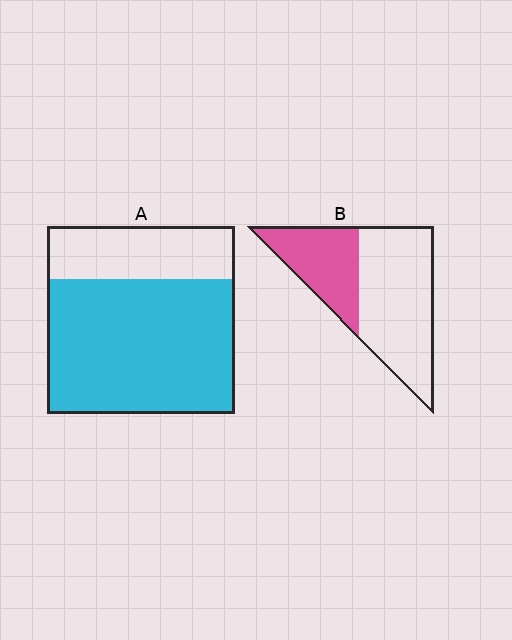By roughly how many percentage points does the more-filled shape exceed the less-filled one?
By roughly 35 percentage points (A over B).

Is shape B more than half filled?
No.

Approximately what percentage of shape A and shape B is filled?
A is approximately 70% and B is approximately 35%.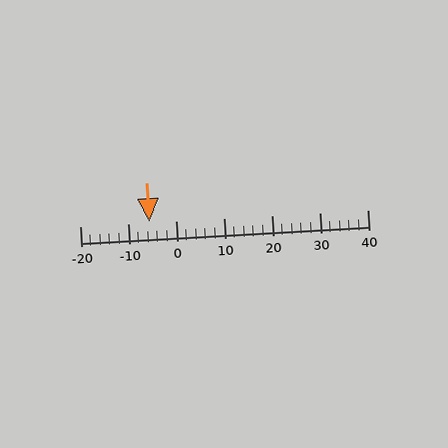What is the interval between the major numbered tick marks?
The major tick marks are spaced 10 units apart.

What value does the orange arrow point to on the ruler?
The orange arrow points to approximately -6.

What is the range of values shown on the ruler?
The ruler shows values from -20 to 40.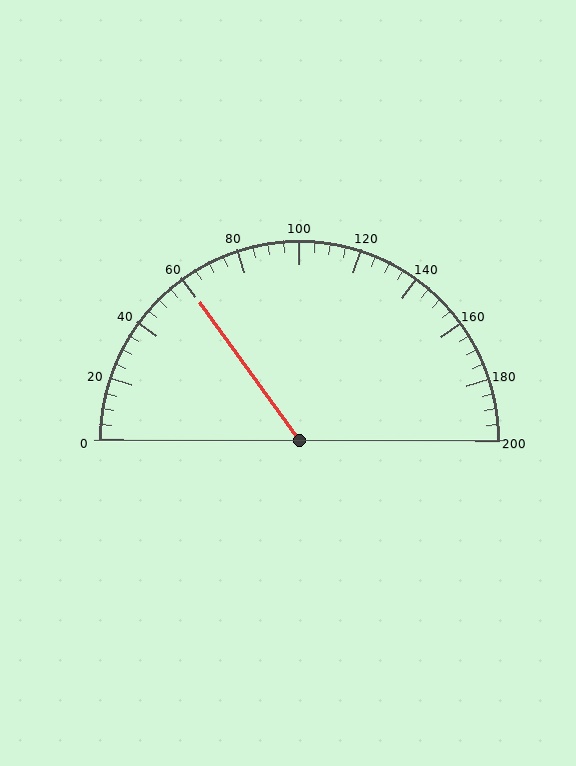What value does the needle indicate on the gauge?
The needle indicates approximately 60.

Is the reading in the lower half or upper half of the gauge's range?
The reading is in the lower half of the range (0 to 200).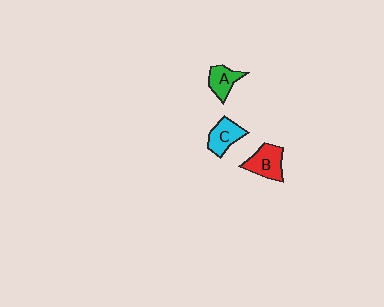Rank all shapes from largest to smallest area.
From largest to smallest: B (red), C (cyan), A (green).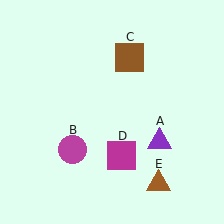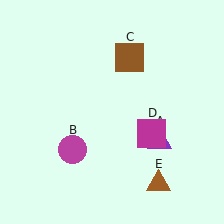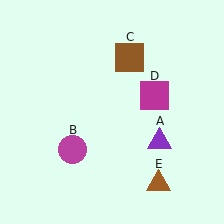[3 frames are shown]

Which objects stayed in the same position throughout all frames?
Purple triangle (object A) and magenta circle (object B) and brown square (object C) and brown triangle (object E) remained stationary.